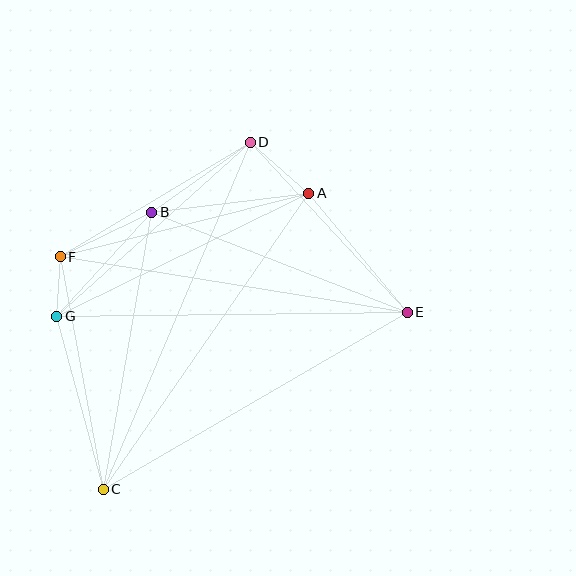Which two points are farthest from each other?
Points C and D are farthest from each other.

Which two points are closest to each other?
Points F and G are closest to each other.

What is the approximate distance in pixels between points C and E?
The distance between C and E is approximately 352 pixels.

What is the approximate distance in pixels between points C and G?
The distance between C and G is approximately 179 pixels.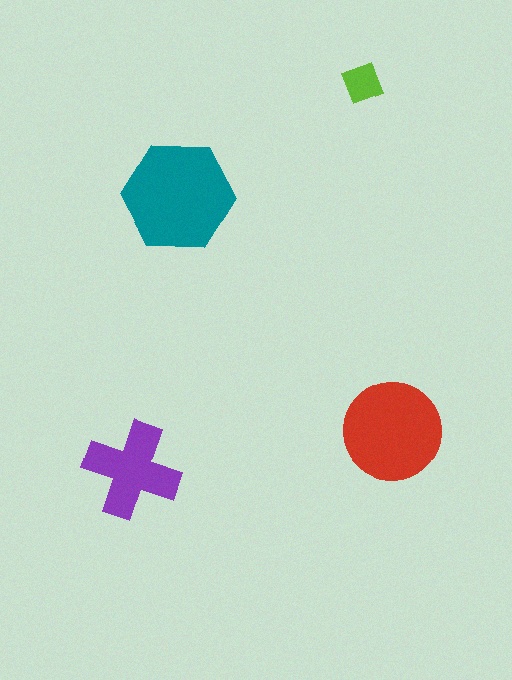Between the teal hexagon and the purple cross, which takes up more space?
The teal hexagon.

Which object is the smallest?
The lime diamond.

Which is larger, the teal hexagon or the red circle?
The teal hexagon.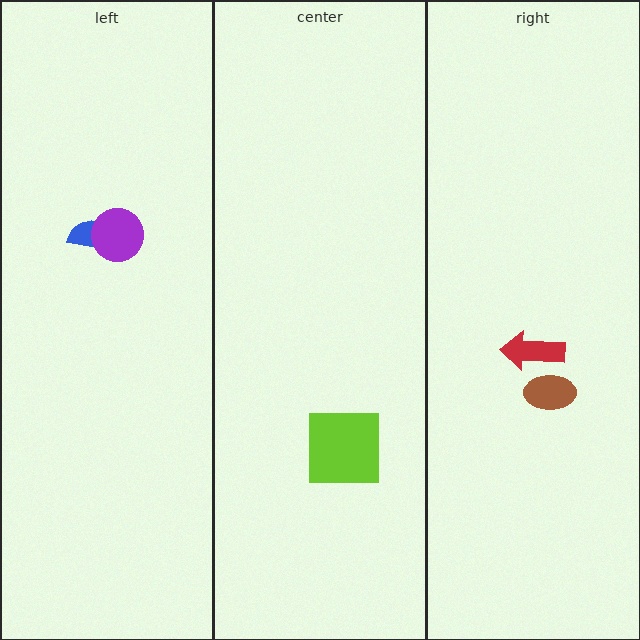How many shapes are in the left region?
2.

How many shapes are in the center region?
1.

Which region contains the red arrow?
The right region.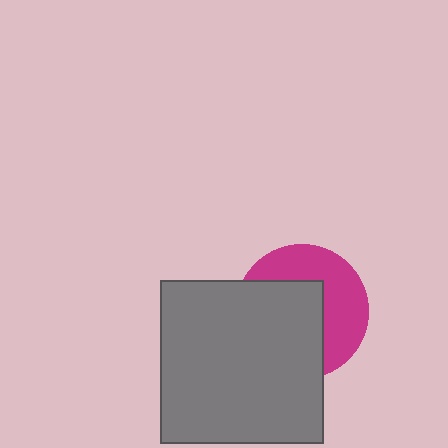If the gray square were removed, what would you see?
You would see the complete magenta circle.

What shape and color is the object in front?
The object in front is a gray square.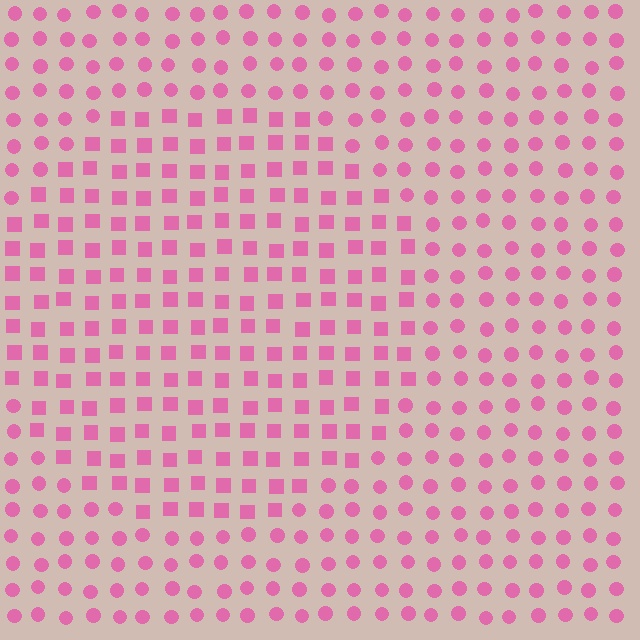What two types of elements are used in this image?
The image uses squares inside the circle region and circles outside it.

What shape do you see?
I see a circle.